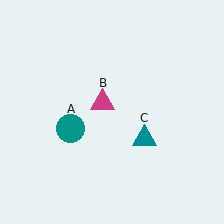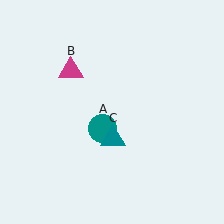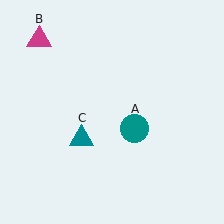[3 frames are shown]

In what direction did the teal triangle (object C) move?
The teal triangle (object C) moved left.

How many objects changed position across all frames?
3 objects changed position: teal circle (object A), magenta triangle (object B), teal triangle (object C).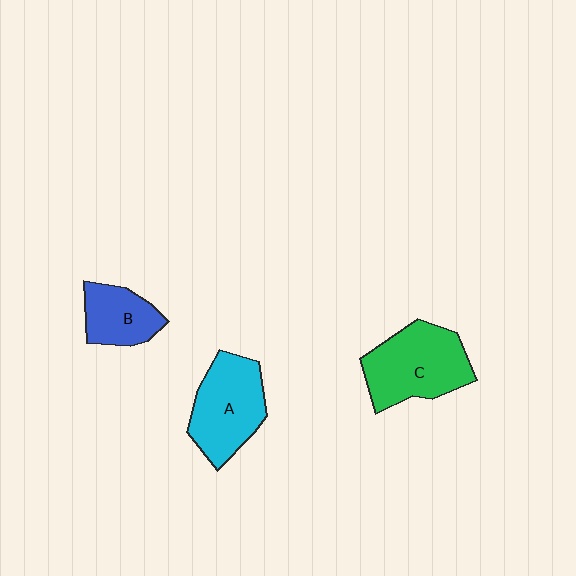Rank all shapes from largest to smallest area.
From largest to smallest: C (green), A (cyan), B (blue).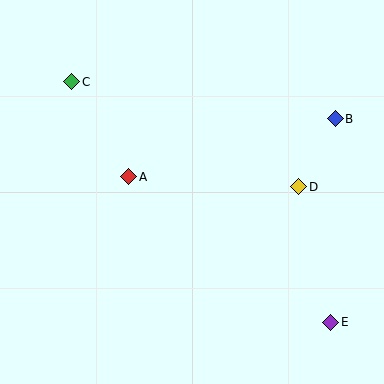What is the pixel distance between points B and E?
The distance between B and E is 203 pixels.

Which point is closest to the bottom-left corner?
Point A is closest to the bottom-left corner.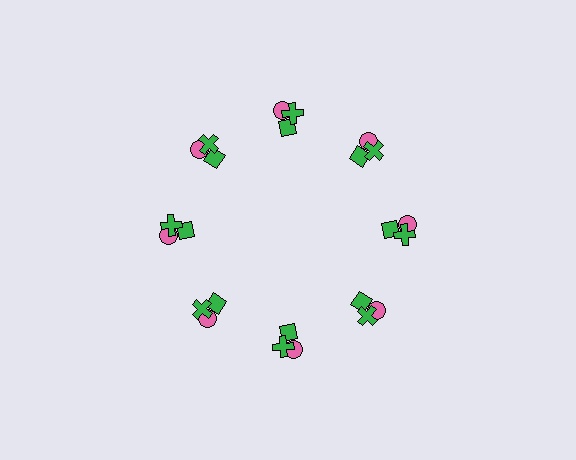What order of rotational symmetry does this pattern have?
This pattern has 8-fold rotational symmetry.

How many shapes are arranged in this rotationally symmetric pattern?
There are 24 shapes, arranged in 8 groups of 3.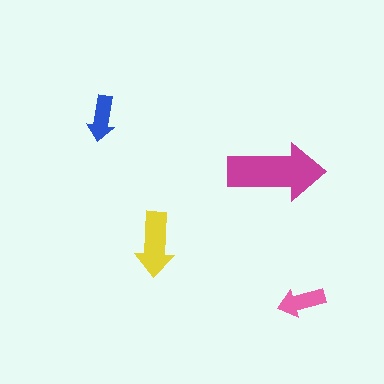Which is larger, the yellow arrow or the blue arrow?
The yellow one.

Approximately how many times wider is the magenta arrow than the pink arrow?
About 2 times wider.